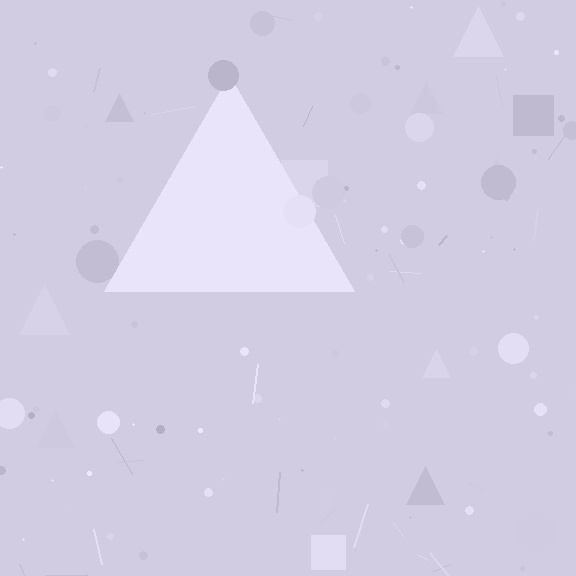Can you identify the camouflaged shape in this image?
The camouflaged shape is a triangle.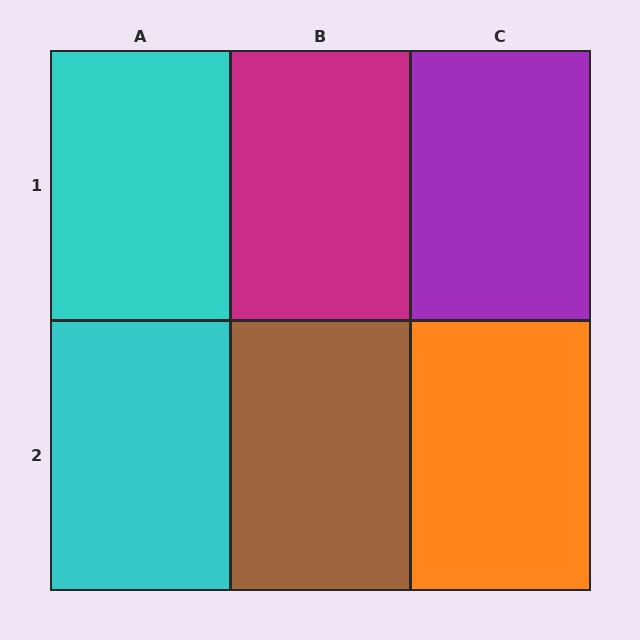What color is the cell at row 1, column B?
Magenta.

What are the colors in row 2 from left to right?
Cyan, brown, orange.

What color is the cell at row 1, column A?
Cyan.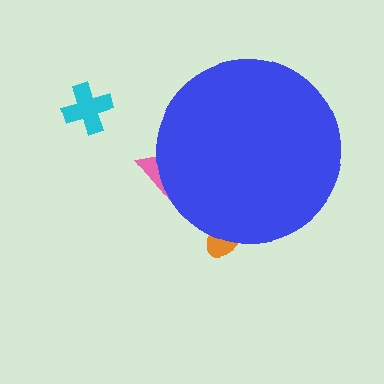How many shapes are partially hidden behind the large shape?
2 shapes are partially hidden.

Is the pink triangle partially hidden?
Yes, the pink triangle is partially hidden behind the blue circle.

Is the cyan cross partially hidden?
No, the cyan cross is fully visible.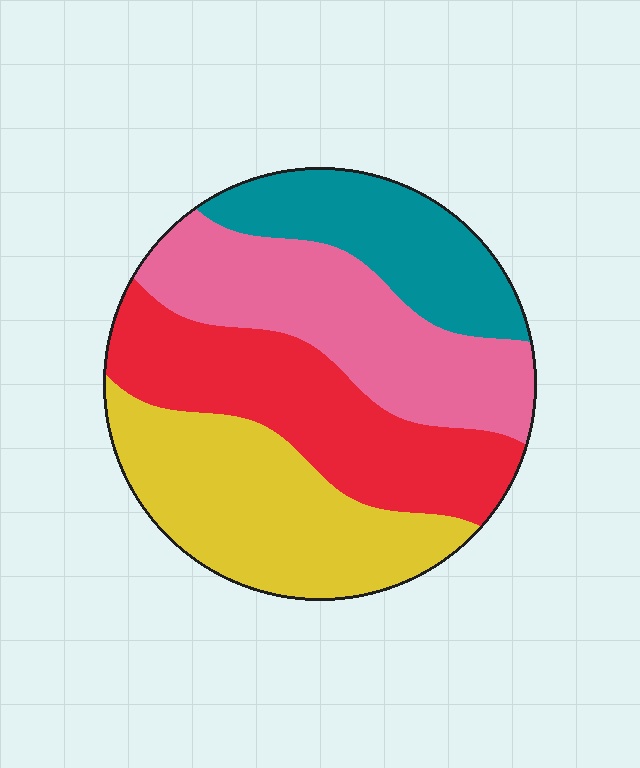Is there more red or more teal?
Red.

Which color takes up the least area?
Teal, at roughly 20%.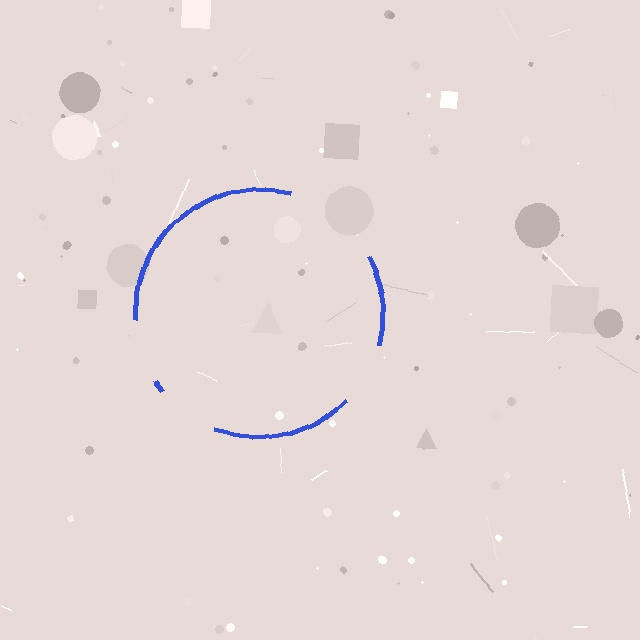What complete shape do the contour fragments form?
The contour fragments form a circle.